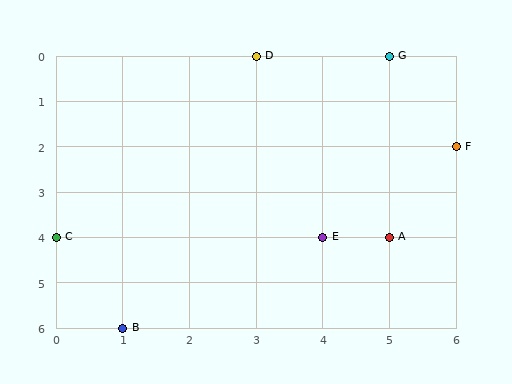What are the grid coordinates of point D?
Point D is at grid coordinates (3, 0).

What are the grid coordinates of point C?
Point C is at grid coordinates (0, 4).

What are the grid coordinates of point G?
Point G is at grid coordinates (5, 0).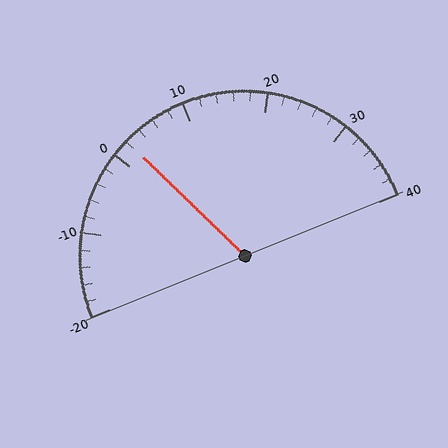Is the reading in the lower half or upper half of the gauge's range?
The reading is in the lower half of the range (-20 to 40).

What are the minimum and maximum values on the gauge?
The gauge ranges from -20 to 40.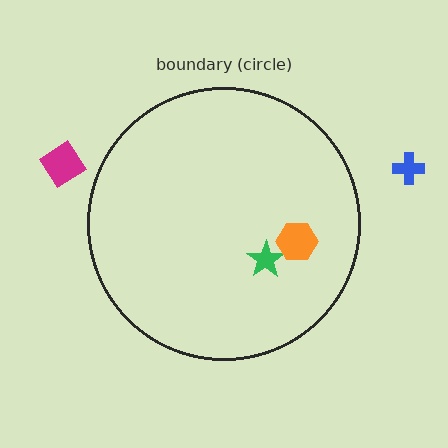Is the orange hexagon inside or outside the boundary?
Inside.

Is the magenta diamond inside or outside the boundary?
Outside.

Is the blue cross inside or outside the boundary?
Outside.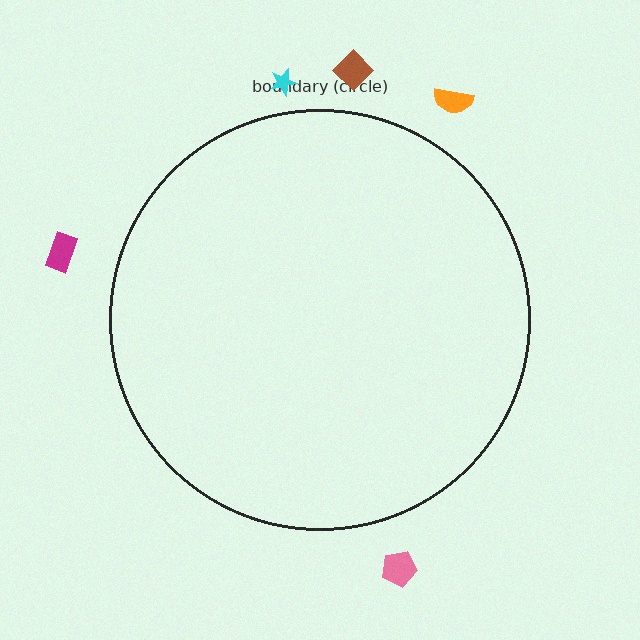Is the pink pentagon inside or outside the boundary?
Outside.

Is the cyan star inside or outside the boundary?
Outside.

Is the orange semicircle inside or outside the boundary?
Outside.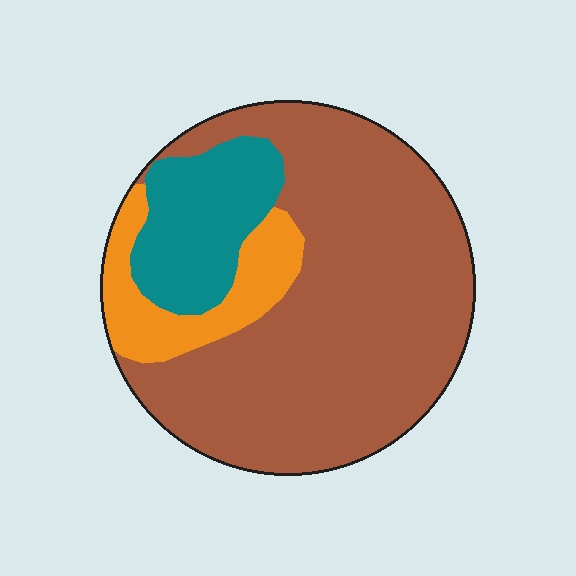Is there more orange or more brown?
Brown.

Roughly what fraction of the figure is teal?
Teal covers 17% of the figure.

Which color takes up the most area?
Brown, at roughly 70%.